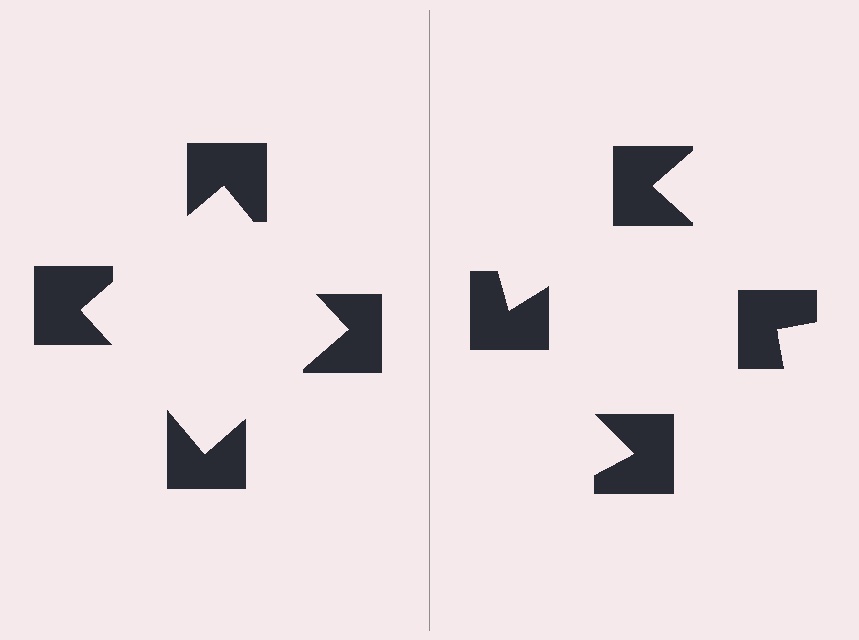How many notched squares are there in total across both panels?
8 — 4 on each side.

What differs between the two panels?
The notched squares are positioned identically on both sides; only the wedge orientations differ. On the left they align to a square; on the right they are misaligned.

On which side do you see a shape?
An illusory square appears on the left side. On the right side the wedge cuts are rotated, so no coherent shape forms.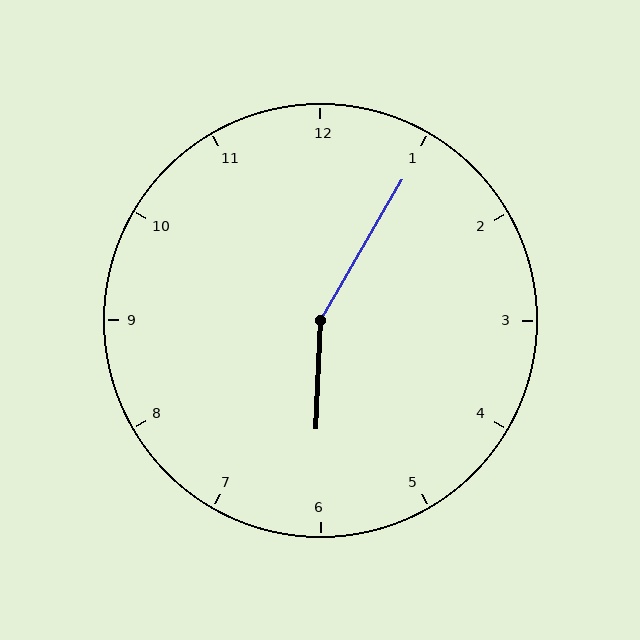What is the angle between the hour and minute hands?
Approximately 152 degrees.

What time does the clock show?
6:05.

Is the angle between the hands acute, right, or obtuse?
It is obtuse.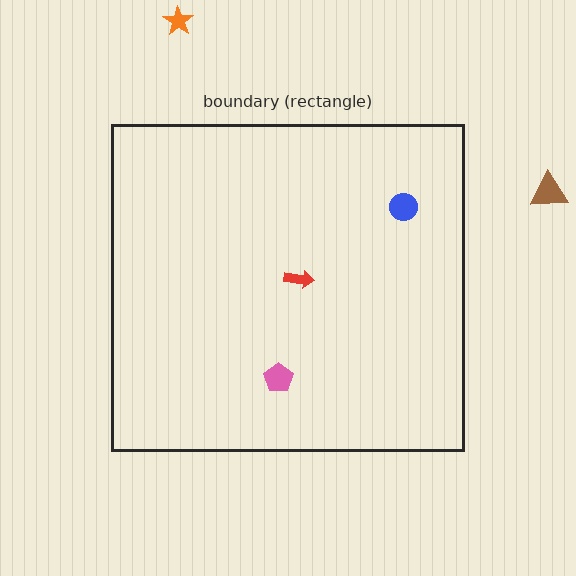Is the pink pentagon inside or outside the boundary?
Inside.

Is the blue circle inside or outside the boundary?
Inside.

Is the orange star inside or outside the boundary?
Outside.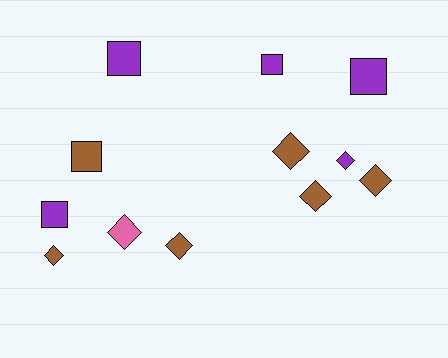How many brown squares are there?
There is 1 brown square.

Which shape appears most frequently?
Diamond, with 7 objects.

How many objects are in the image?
There are 12 objects.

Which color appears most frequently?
Brown, with 6 objects.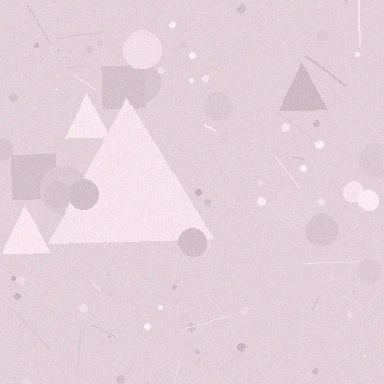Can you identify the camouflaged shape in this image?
The camouflaged shape is a triangle.